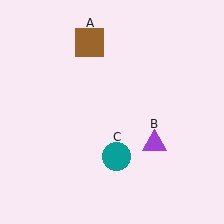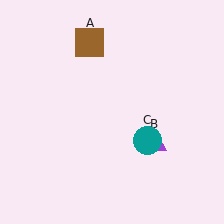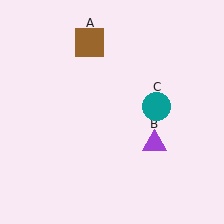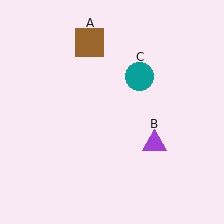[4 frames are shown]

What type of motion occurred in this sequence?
The teal circle (object C) rotated counterclockwise around the center of the scene.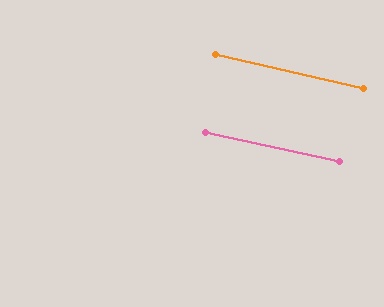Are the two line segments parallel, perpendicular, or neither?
Parallel — their directions differ by only 0.9°.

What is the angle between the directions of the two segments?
Approximately 1 degree.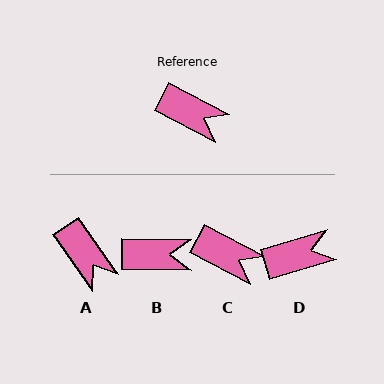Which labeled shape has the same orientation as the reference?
C.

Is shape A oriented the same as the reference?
No, it is off by about 28 degrees.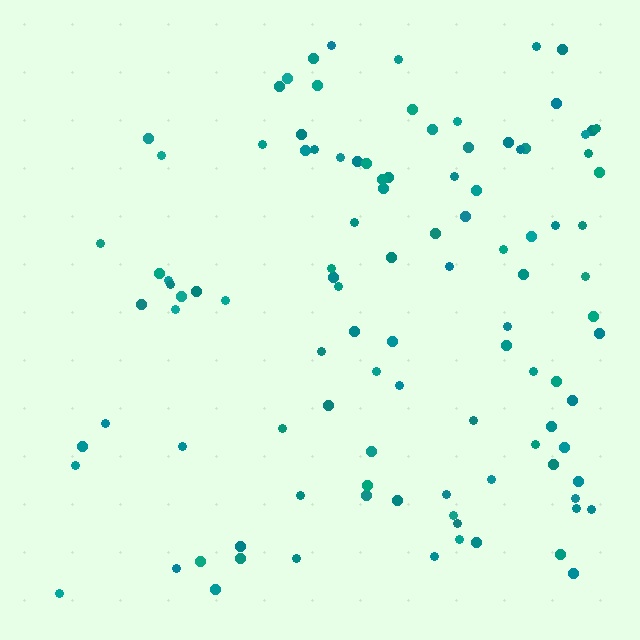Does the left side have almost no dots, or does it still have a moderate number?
Still a moderate number, just noticeably fewer than the right.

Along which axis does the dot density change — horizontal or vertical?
Horizontal.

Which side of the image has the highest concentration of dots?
The right.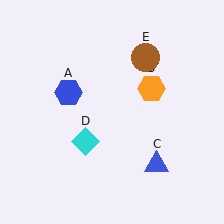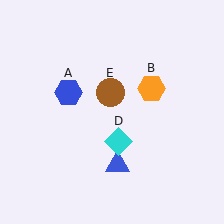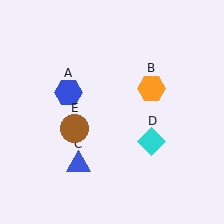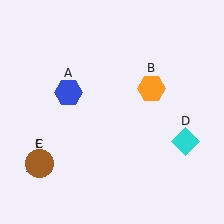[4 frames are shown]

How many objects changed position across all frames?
3 objects changed position: blue triangle (object C), cyan diamond (object D), brown circle (object E).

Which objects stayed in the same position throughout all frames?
Blue hexagon (object A) and orange hexagon (object B) remained stationary.